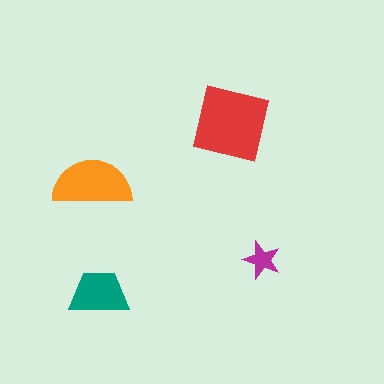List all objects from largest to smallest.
The red square, the orange semicircle, the teal trapezoid, the magenta star.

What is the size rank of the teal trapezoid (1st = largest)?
3rd.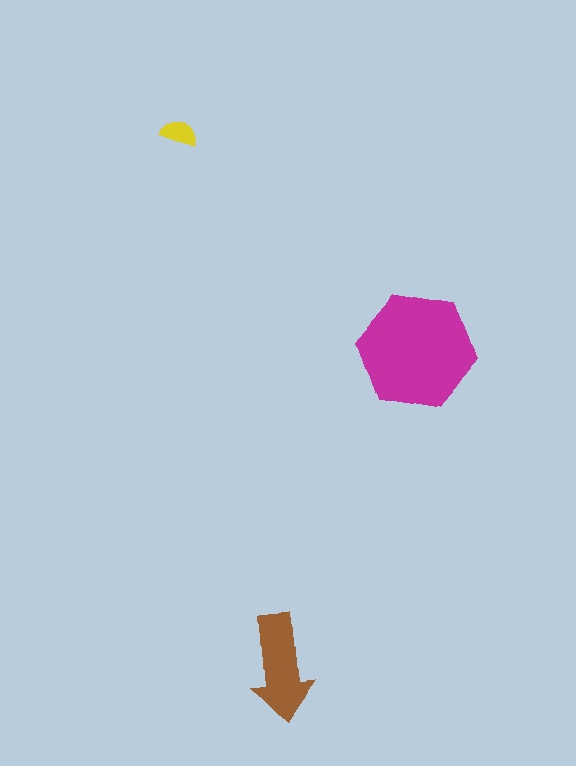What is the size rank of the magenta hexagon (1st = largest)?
1st.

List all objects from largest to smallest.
The magenta hexagon, the brown arrow, the yellow semicircle.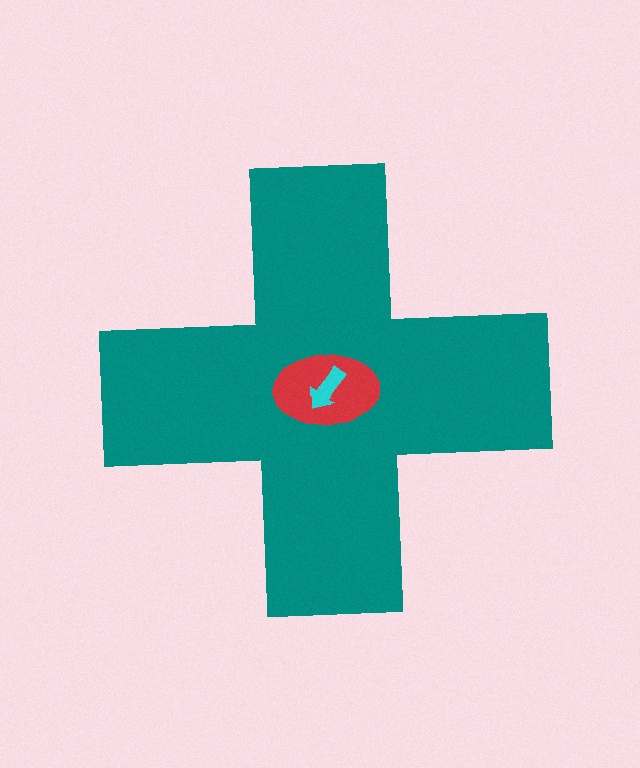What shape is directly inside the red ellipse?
The cyan arrow.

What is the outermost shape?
The teal cross.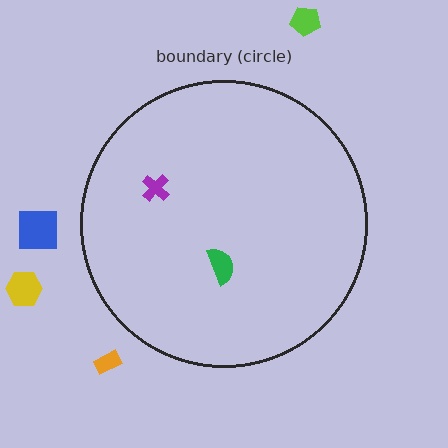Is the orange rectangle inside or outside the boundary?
Outside.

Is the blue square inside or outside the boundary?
Outside.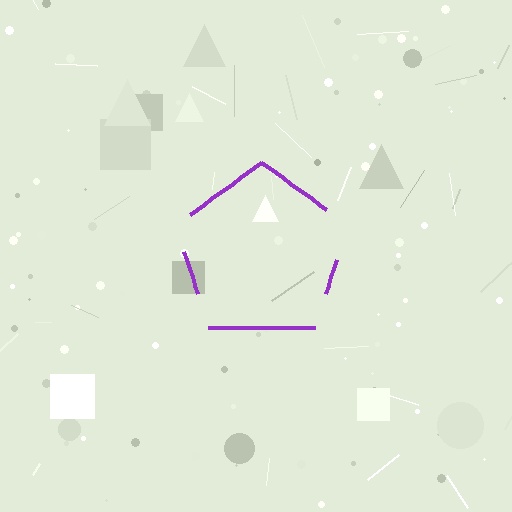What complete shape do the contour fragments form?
The contour fragments form a pentagon.